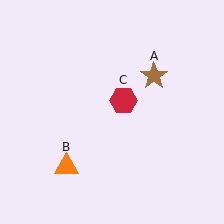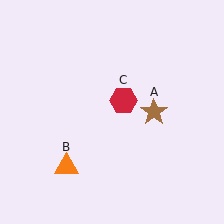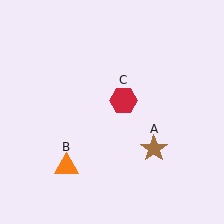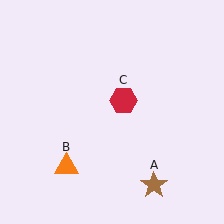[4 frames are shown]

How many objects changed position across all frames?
1 object changed position: brown star (object A).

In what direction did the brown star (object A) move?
The brown star (object A) moved down.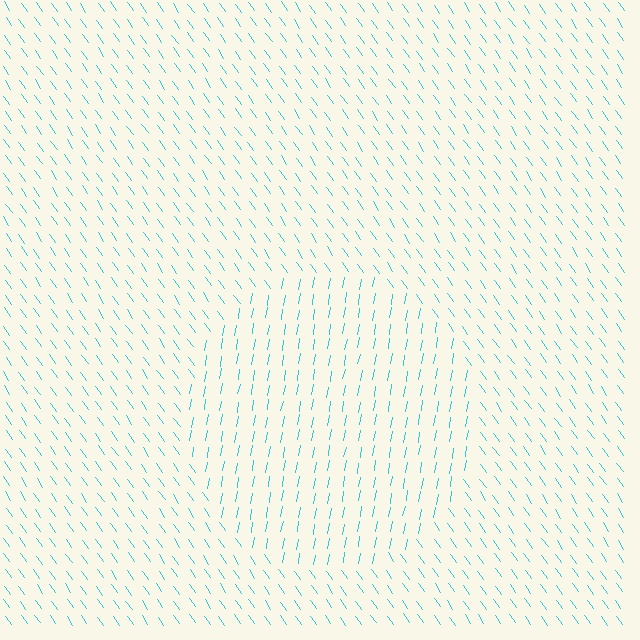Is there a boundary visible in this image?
Yes, there is a texture boundary formed by a change in line orientation.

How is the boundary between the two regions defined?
The boundary is defined purely by a change in line orientation (approximately 45 degrees difference). All lines are the same color and thickness.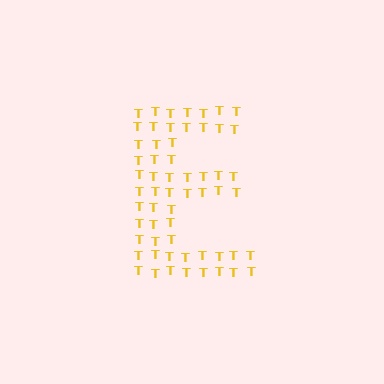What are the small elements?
The small elements are letter T's.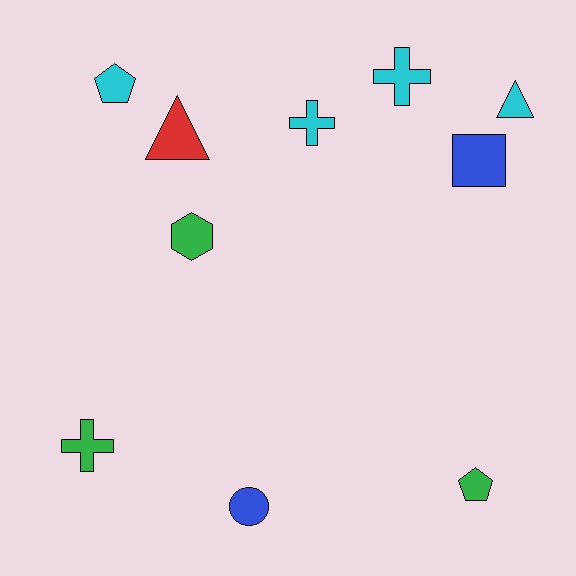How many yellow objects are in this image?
There are no yellow objects.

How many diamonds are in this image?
There are no diamonds.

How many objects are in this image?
There are 10 objects.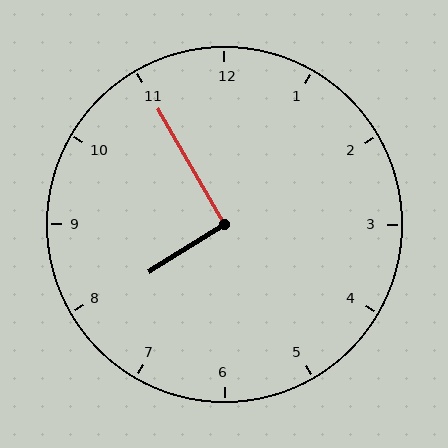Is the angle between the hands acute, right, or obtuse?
It is right.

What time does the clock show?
7:55.